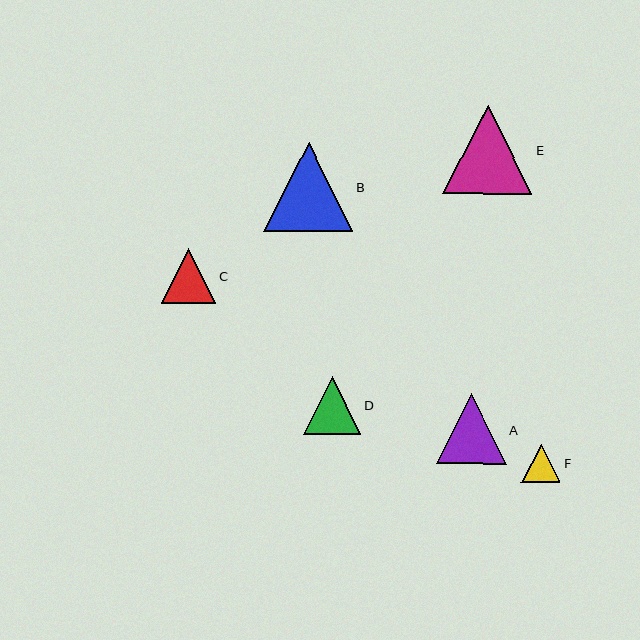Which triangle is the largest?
Triangle B is the largest with a size of approximately 89 pixels.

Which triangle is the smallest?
Triangle F is the smallest with a size of approximately 39 pixels.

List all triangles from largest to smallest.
From largest to smallest: B, E, A, D, C, F.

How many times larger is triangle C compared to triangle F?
Triangle C is approximately 1.4 times the size of triangle F.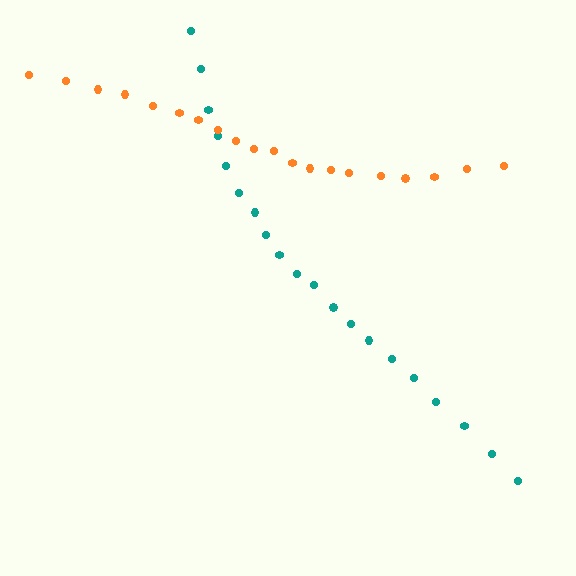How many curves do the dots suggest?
There are 2 distinct paths.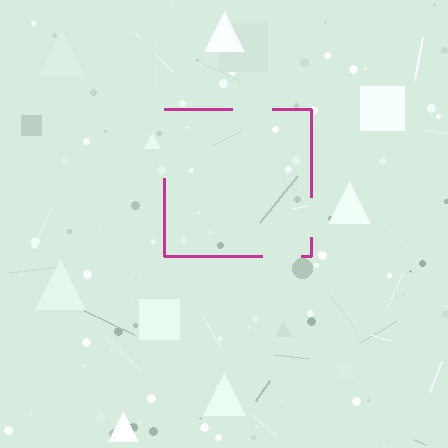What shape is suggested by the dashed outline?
The dashed outline suggests a square.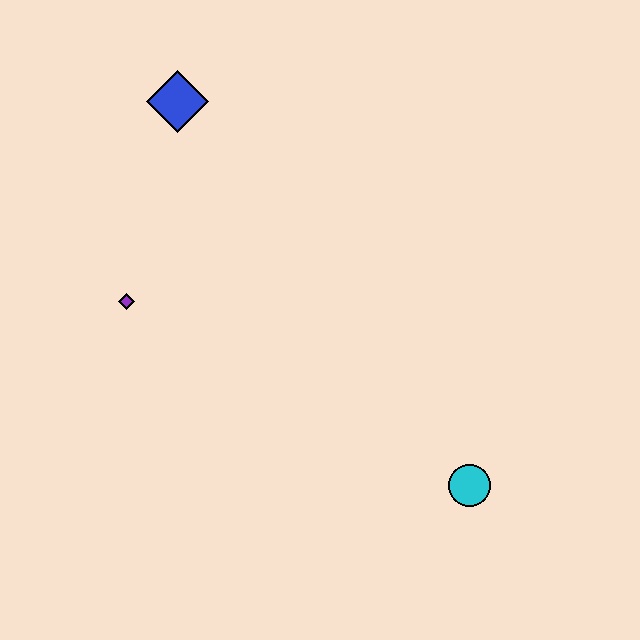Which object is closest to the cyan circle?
The purple diamond is closest to the cyan circle.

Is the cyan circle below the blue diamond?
Yes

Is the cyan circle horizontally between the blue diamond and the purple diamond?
No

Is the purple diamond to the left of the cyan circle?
Yes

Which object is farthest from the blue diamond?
The cyan circle is farthest from the blue diamond.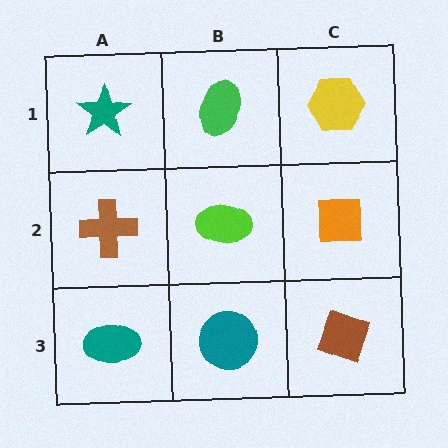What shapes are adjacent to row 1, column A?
A brown cross (row 2, column A), a green ellipse (row 1, column B).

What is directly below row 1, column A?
A brown cross.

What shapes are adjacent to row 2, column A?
A teal star (row 1, column A), a teal ellipse (row 3, column A), a lime ellipse (row 2, column B).